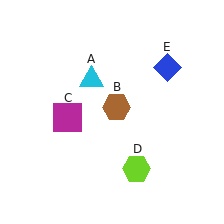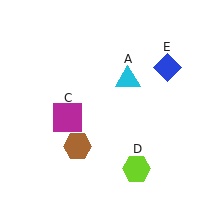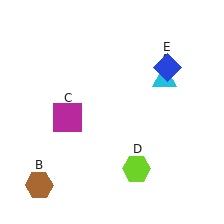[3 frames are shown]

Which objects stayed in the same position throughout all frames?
Magenta square (object C) and lime hexagon (object D) and blue diamond (object E) remained stationary.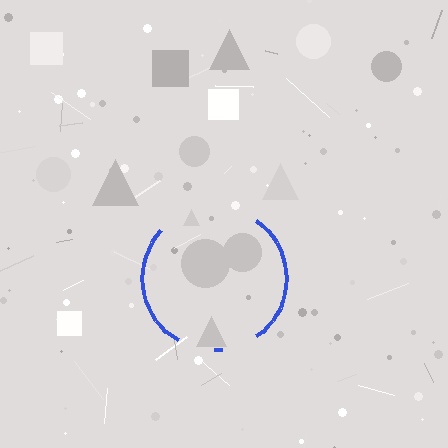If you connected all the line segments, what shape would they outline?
They would outline a circle.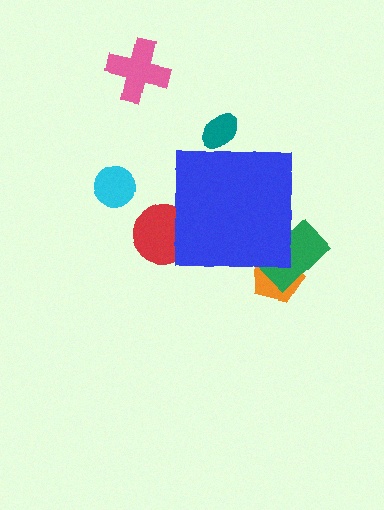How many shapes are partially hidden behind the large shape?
4 shapes are partially hidden.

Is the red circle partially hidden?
Yes, the red circle is partially hidden behind the blue square.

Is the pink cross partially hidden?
No, the pink cross is fully visible.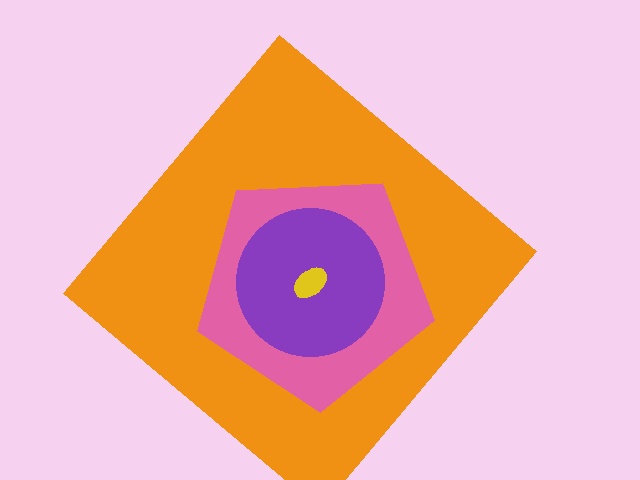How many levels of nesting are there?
4.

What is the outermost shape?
The orange diamond.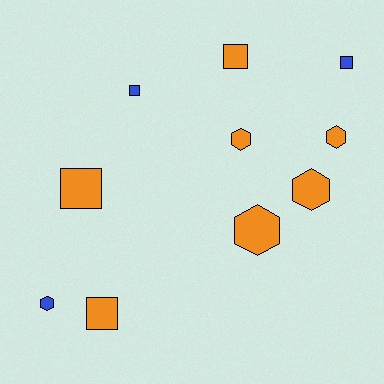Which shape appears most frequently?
Square, with 5 objects.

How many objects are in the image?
There are 10 objects.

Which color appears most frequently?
Orange, with 7 objects.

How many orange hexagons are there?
There are 4 orange hexagons.